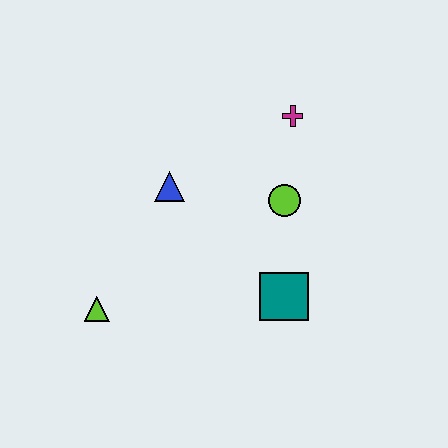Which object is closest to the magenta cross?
The lime circle is closest to the magenta cross.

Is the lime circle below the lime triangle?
No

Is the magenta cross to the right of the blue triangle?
Yes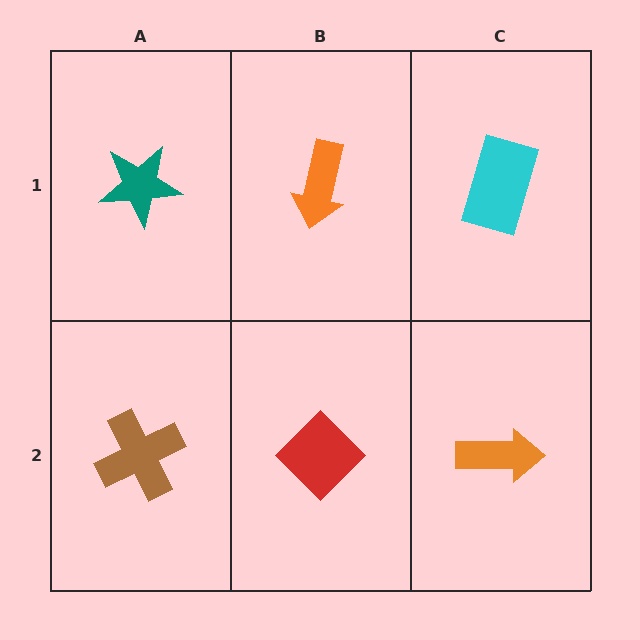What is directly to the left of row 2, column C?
A red diamond.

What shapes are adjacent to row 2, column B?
An orange arrow (row 1, column B), a brown cross (row 2, column A), an orange arrow (row 2, column C).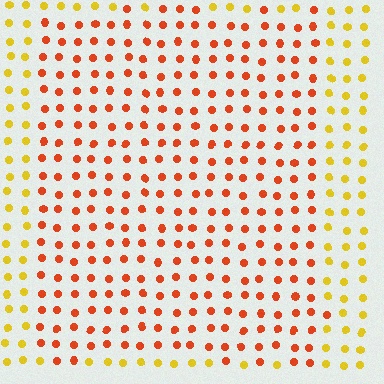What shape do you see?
I see a rectangle.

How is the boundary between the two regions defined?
The boundary is defined purely by a slight shift in hue (about 41 degrees). Spacing, size, and orientation are identical on both sides.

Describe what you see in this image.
The image is filled with small yellow elements in a uniform arrangement. A rectangle-shaped region is visible where the elements are tinted to a slightly different hue, forming a subtle color boundary.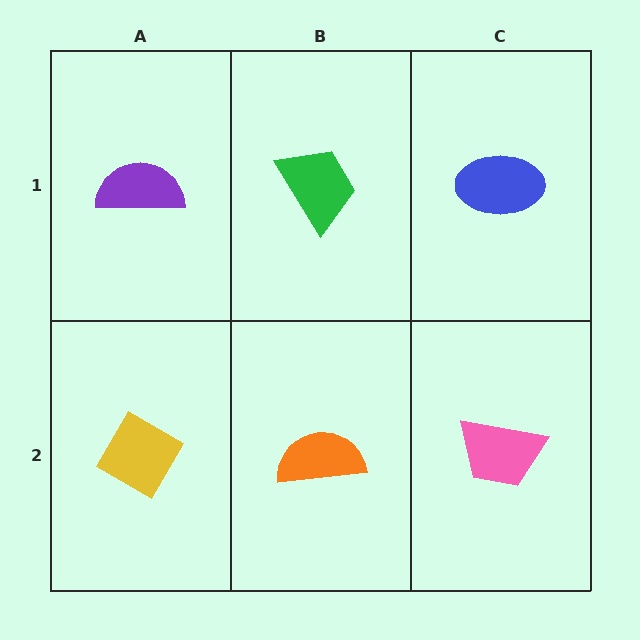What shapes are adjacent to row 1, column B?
An orange semicircle (row 2, column B), a purple semicircle (row 1, column A), a blue ellipse (row 1, column C).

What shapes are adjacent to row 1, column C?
A pink trapezoid (row 2, column C), a green trapezoid (row 1, column B).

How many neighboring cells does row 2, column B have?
3.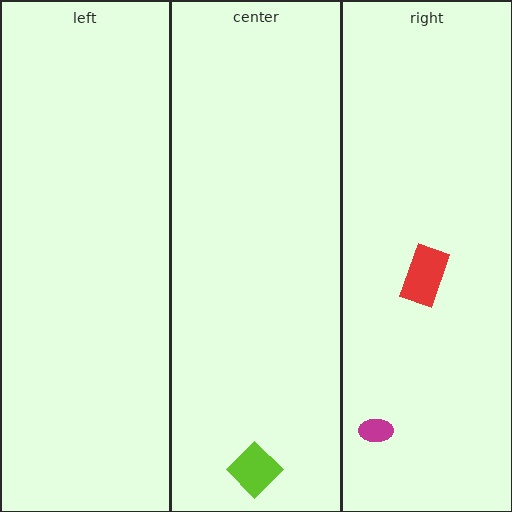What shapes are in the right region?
The red rectangle, the magenta ellipse.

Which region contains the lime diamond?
The center region.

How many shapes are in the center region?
1.